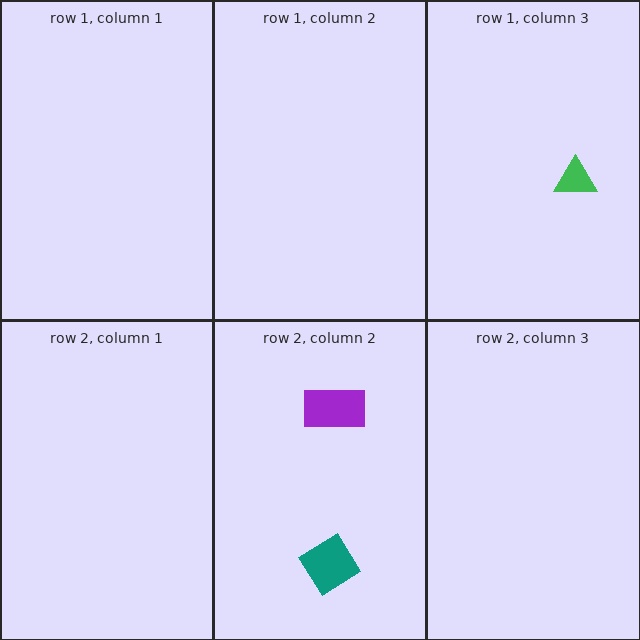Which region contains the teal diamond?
The row 2, column 2 region.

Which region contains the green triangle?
The row 1, column 3 region.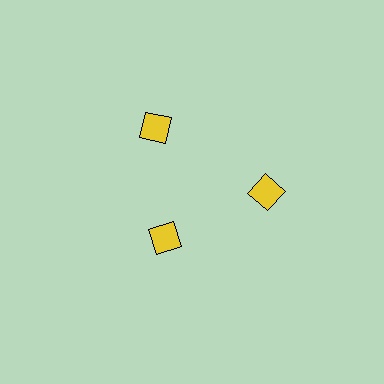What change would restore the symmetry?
The symmetry would be restored by moving it outward, back onto the ring so that all 3 squares sit at equal angles and equal distance from the center.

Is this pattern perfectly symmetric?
No. The 3 yellow squares are arranged in a ring, but one element near the 7 o'clock position is pulled inward toward the center, breaking the 3-fold rotational symmetry.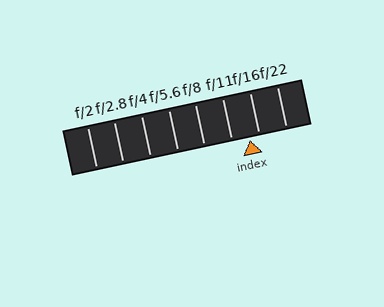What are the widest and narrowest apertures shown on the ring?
The widest aperture shown is f/2 and the narrowest is f/22.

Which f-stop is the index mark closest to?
The index mark is closest to f/16.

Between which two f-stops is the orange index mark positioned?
The index mark is between f/11 and f/16.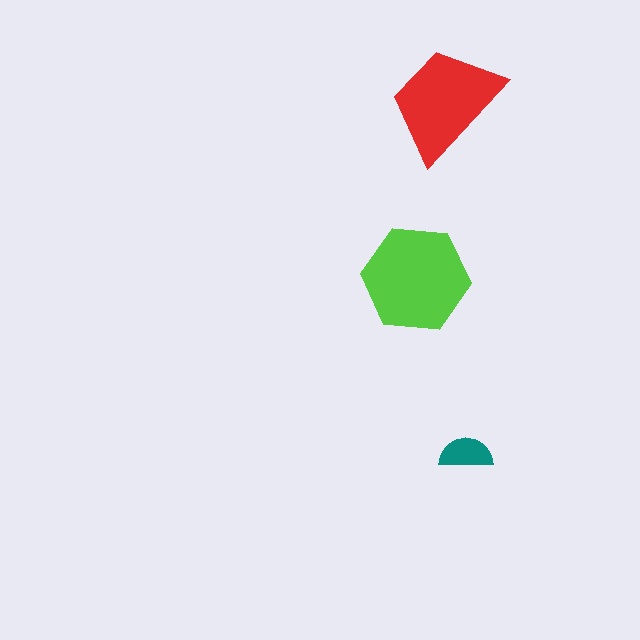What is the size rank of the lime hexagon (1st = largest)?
1st.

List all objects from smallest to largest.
The teal semicircle, the red trapezoid, the lime hexagon.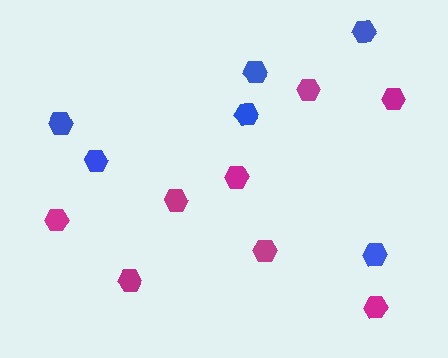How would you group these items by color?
There are 2 groups: one group of magenta hexagons (8) and one group of blue hexagons (6).